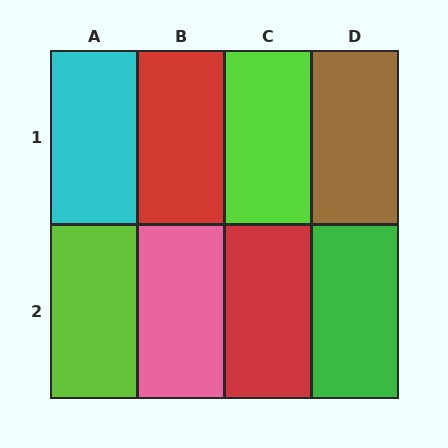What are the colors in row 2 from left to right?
Lime, pink, red, green.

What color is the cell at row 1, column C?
Lime.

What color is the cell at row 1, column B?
Red.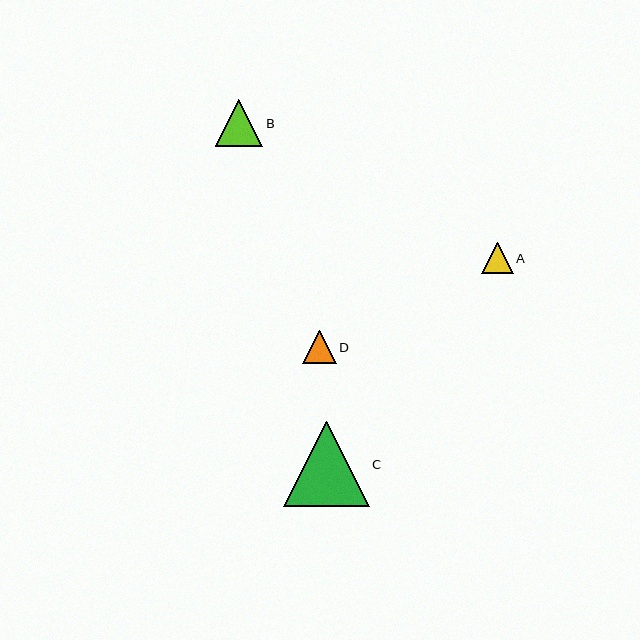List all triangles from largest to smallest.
From largest to smallest: C, B, D, A.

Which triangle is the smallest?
Triangle A is the smallest with a size of approximately 32 pixels.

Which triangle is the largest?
Triangle C is the largest with a size of approximately 85 pixels.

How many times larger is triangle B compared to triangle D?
Triangle B is approximately 1.4 times the size of triangle D.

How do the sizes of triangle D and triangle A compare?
Triangle D and triangle A are approximately the same size.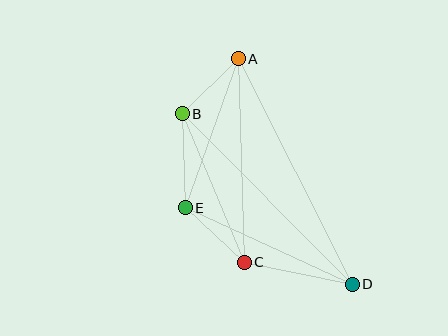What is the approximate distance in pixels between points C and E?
The distance between C and E is approximately 80 pixels.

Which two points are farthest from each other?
Points A and D are farthest from each other.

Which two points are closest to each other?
Points A and B are closest to each other.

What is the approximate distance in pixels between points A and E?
The distance between A and E is approximately 158 pixels.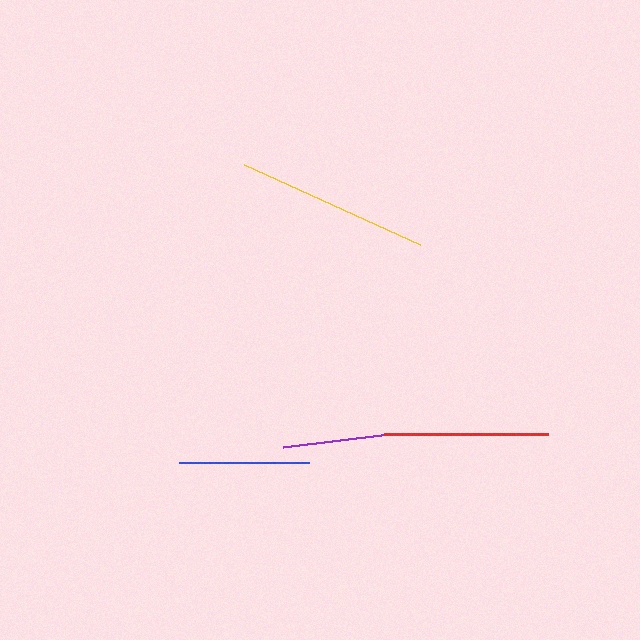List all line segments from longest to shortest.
From longest to shortest: yellow, red, blue, purple.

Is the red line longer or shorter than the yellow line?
The yellow line is longer than the red line.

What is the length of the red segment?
The red segment is approximately 163 pixels long.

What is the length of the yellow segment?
The yellow segment is approximately 193 pixels long.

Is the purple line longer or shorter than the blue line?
The blue line is longer than the purple line.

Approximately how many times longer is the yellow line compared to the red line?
The yellow line is approximately 1.2 times the length of the red line.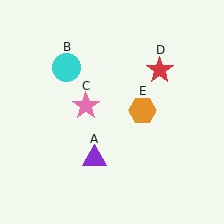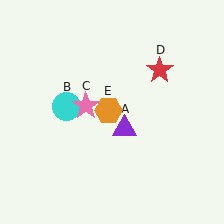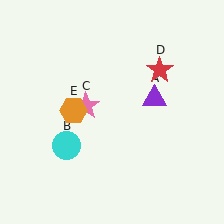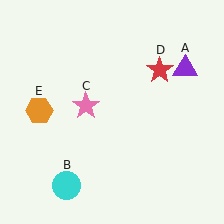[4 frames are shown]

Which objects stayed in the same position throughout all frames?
Pink star (object C) and red star (object D) remained stationary.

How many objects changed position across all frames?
3 objects changed position: purple triangle (object A), cyan circle (object B), orange hexagon (object E).